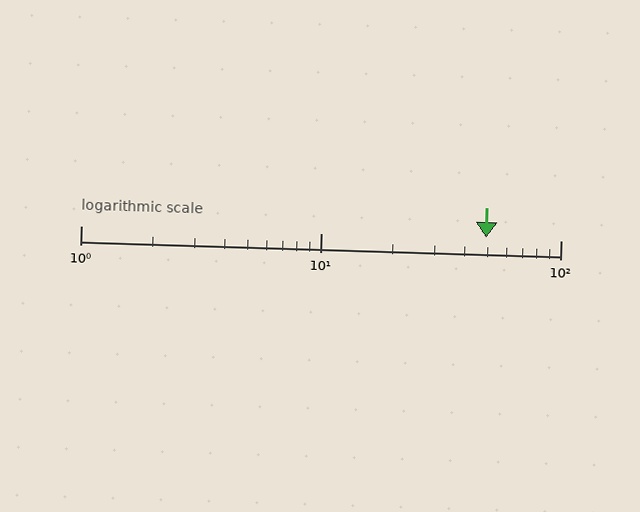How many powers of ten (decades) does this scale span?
The scale spans 2 decades, from 1 to 100.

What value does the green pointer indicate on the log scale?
The pointer indicates approximately 49.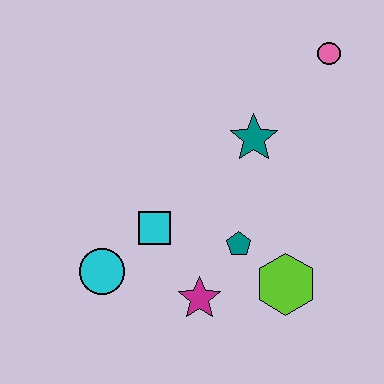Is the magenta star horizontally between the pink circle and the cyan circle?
Yes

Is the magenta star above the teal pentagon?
No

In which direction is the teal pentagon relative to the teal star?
The teal pentagon is below the teal star.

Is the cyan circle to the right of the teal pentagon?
No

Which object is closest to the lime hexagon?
The teal pentagon is closest to the lime hexagon.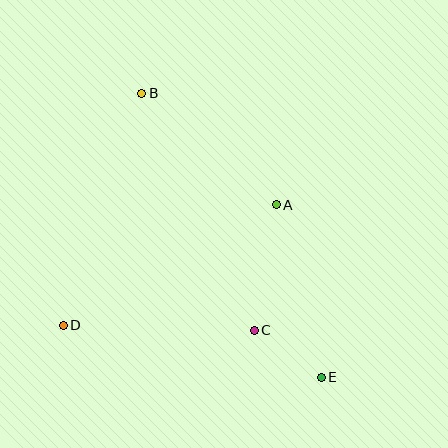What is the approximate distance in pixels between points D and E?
The distance between D and E is approximately 263 pixels.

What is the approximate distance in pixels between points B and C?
The distance between B and C is approximately 263 pixels.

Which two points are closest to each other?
Points C and E are closest to each other.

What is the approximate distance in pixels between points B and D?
The distance between B and D is approximately 245 pixels.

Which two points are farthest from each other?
Points B and E are farthest from each other.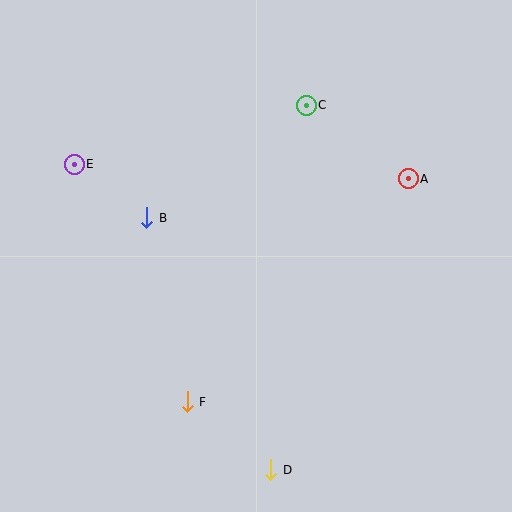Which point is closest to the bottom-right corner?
Point D is closest to the bottom-right corner.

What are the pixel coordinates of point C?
Point C is at (306, 105).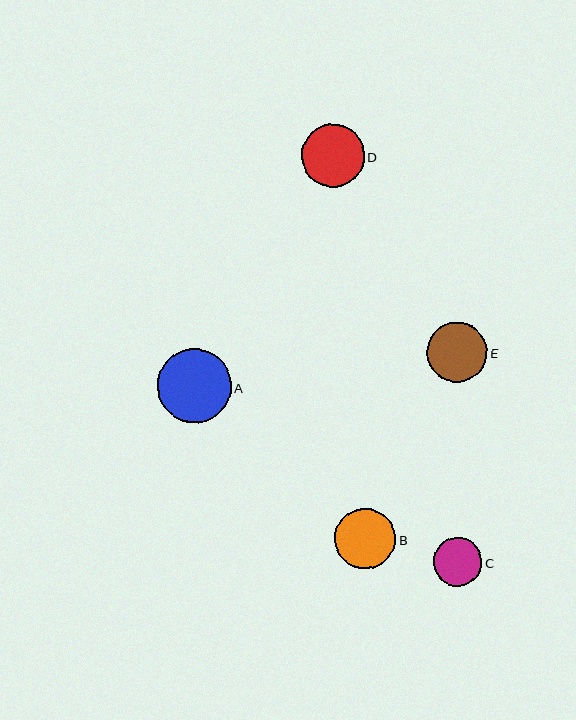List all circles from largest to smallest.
From largest to smallest: A, D, B, E, C.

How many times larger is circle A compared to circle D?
Circle A is approximately 1.2 times the size of circle D.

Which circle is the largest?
Circle A is the largest with a size of approximately 74 pixels.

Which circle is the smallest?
Circle C is the smallest with a size of approximately 49 pixels.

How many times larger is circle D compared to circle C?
Circle D is approximately 1.3 times the size of circle C.